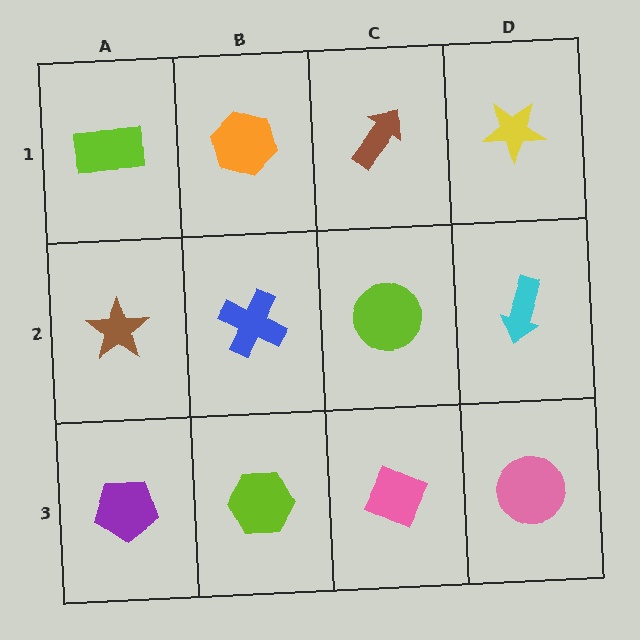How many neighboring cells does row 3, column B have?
3.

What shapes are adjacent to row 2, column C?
A brown arrow (row 1, column C), a pink diamond (row 3, column C), a blue cross (row 2, column B), a cyan arrow (row 2, column D).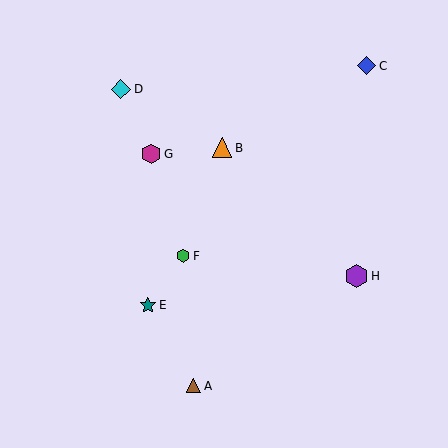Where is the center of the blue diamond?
The center of the blue diamond is at (367, 66).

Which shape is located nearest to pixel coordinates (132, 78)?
The cyan diamond (labeled D) at (121, 89) is nearest to that location.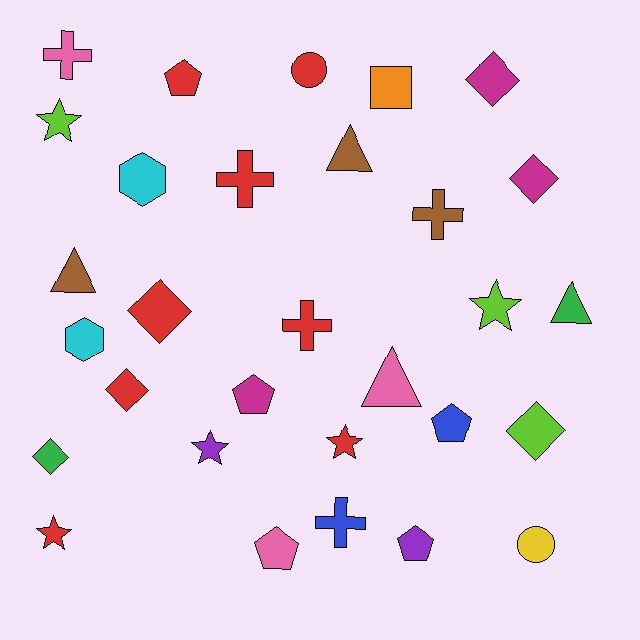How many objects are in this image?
There are 30 objects.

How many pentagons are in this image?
There are 5 pentagons.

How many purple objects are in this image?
There are 2 purple objects.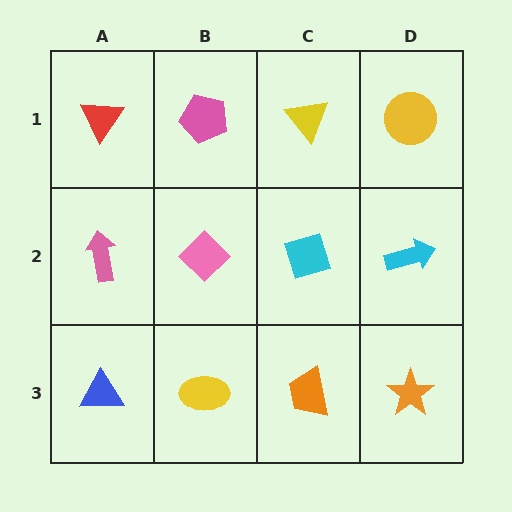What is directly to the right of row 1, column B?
A yellow triangle.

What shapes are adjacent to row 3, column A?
A pink arrow (row 2, column A), a yellow ellipse (row 3, column B).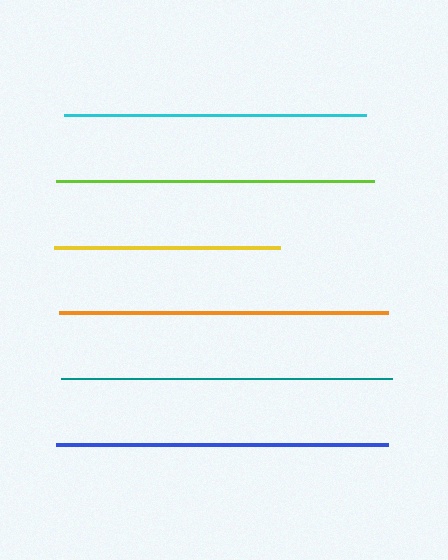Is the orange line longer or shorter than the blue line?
The blue line is longer than the orange line.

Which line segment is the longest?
The blue line is the longest at approximately 332 pixels.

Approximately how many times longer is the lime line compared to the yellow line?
The lime line is approximately 1.4 times the length of the yellow line.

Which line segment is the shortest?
The yellow line is the shortest at approximately 226 pixels.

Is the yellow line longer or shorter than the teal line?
The teal line is longer than the yellow line.